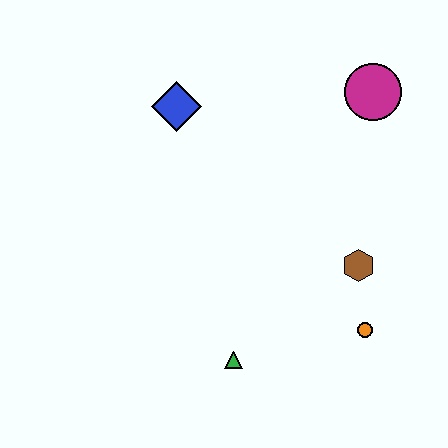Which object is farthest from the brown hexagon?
The blue diamond is farthest from the brown hexagon.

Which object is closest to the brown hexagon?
The orange circle is closest to the brown hexagon.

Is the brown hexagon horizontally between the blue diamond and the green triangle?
No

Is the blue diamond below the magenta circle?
Yes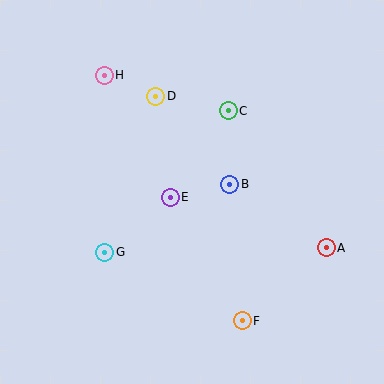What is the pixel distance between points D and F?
The distance between D and F is 241 pixels.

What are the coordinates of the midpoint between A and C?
The midpoint between A and C is at (277, 179).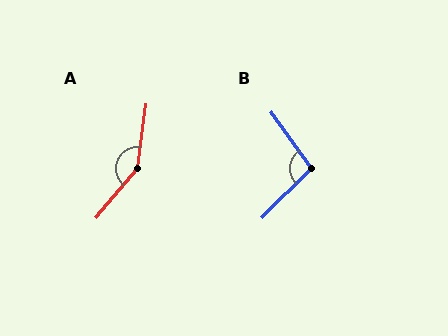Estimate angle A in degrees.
Approximately 148 degrees.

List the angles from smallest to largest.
B (99°), A (148°).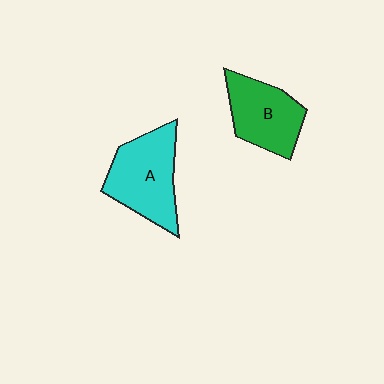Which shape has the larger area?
Shape A (cyan).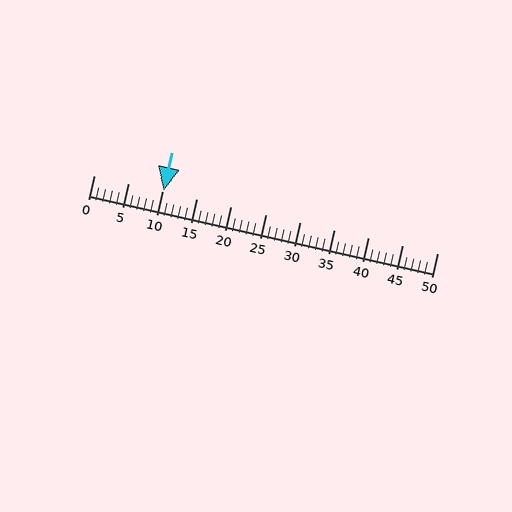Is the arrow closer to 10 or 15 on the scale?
The arrow is closer to 10.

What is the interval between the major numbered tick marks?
The major tick marks are spaced 5 units apart.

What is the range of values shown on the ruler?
The ruler shows values from 0 to 50.